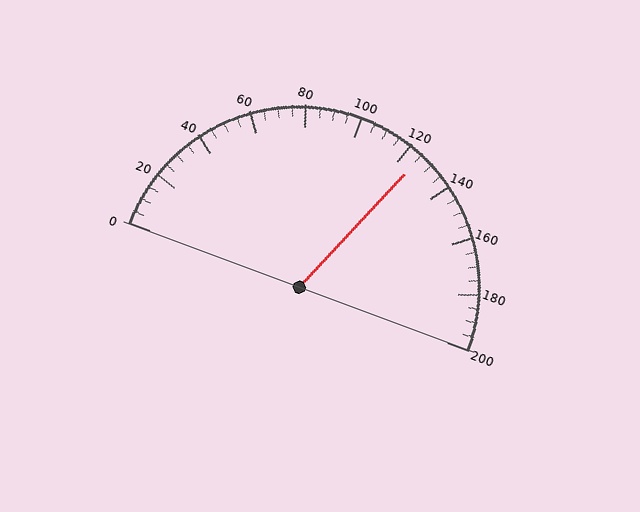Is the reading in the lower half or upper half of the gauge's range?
The reading is in the upper half of the range (0 to 200).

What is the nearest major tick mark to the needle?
The nearest major tick mark is 120.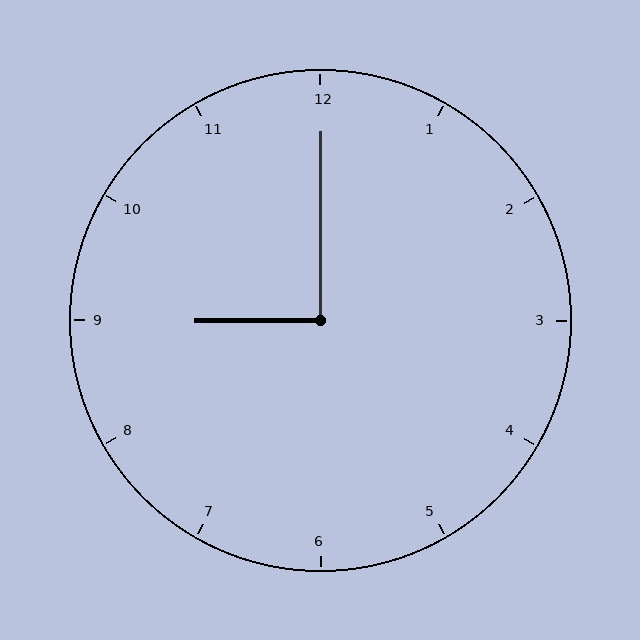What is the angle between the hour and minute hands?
Approximately 90 degrees.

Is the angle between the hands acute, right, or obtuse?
It is right.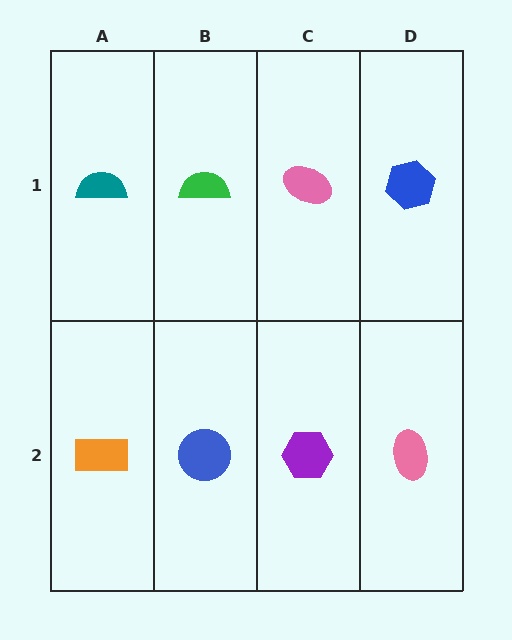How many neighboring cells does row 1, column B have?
3.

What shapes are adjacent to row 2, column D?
A blue hexagon (row 1, column D), a purple hexagon (row 2, column C).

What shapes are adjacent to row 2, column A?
A teal semicircle (row 1, column A), a blue circle (row 2, column B).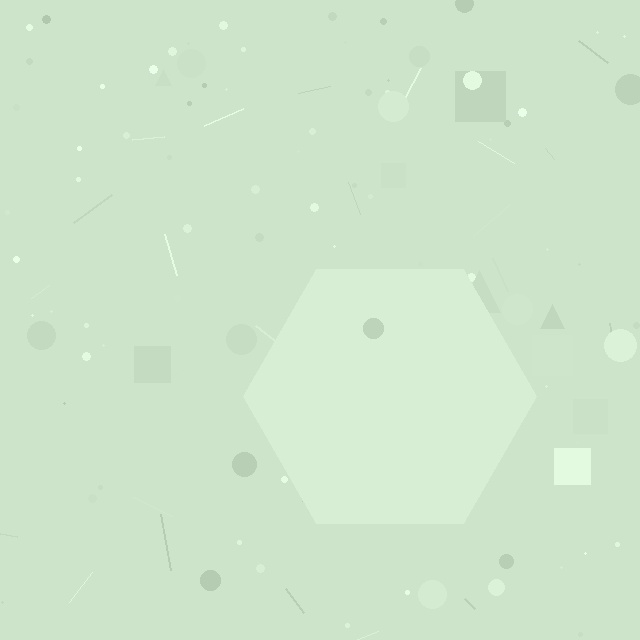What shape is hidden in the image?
A hexagon is hidden in the image.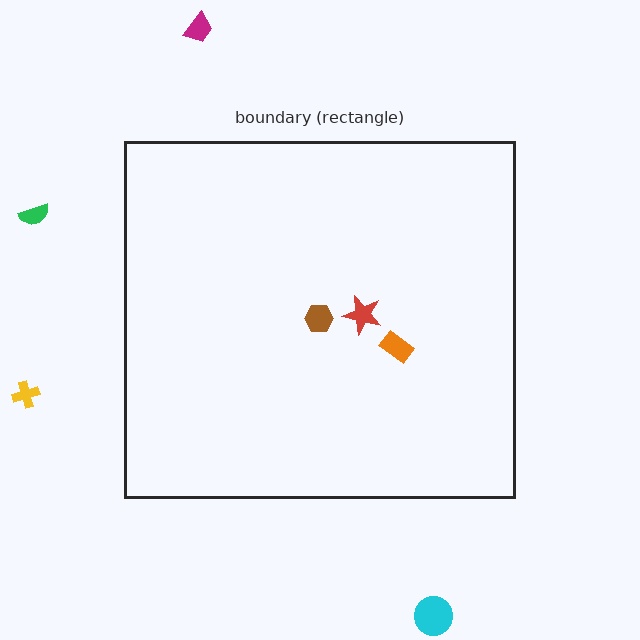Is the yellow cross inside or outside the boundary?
Outside.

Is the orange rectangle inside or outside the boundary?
Inside.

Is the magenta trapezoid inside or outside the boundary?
Outside.